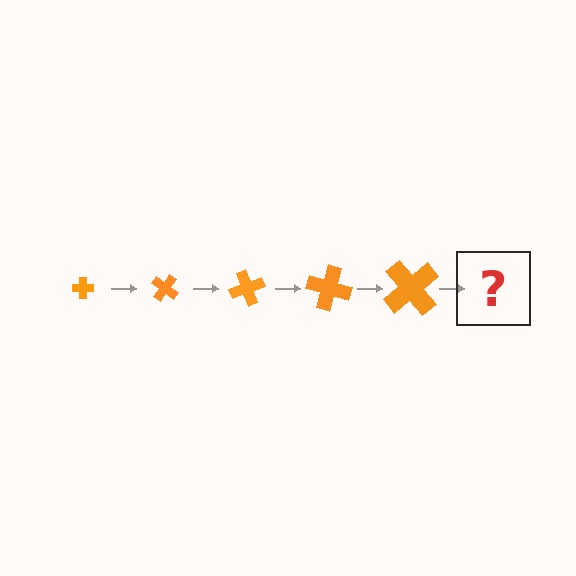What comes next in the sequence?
The next element should be a cross, larger than the previous one and rotated 175 degrees from the start.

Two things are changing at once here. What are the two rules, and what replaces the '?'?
The two rules are that the cross grows larger each step and it rotates 35 degrees each step. The '?' should be a cross, larger than the previous one and rotated 175 degrees from the start.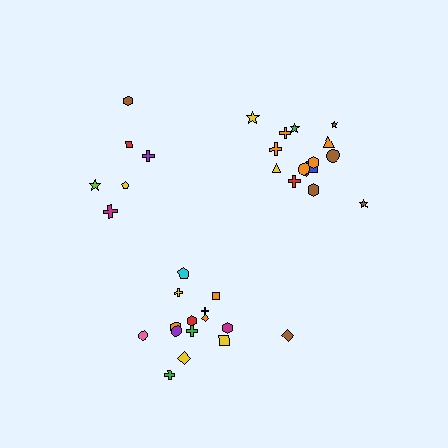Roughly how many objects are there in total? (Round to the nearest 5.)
Roughly 35 objects in total.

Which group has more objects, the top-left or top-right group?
The top-right group.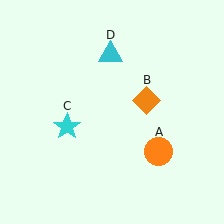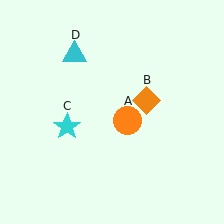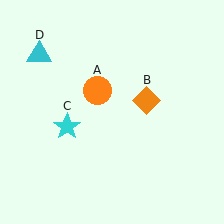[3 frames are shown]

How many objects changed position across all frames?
2 objects changed position: orange circle (object A), cyan triangle (object D).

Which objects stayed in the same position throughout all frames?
Orange diamond (object B) and cyan star (object C) remained stationary.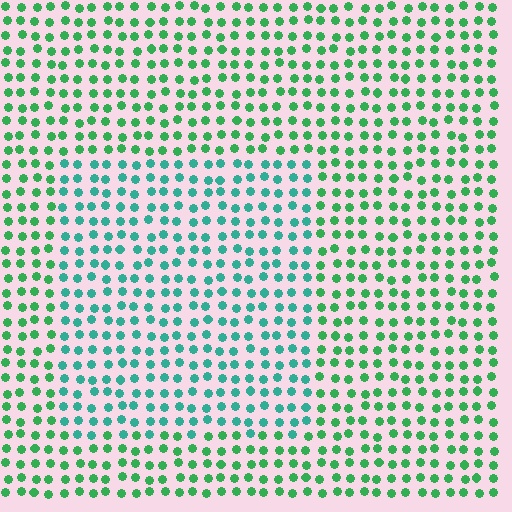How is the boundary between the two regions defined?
The boundary is defined purely by a slight shift in hue (about 33 degrees). Spacing, size, and orientation are identical on both sides.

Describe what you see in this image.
The image is filled with small green elements in a uniform arrangement. A rectangle-shaped region is visible where the elements are tinted to a slightly different hue, forming a subtle color boundary.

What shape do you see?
I see a rectangle.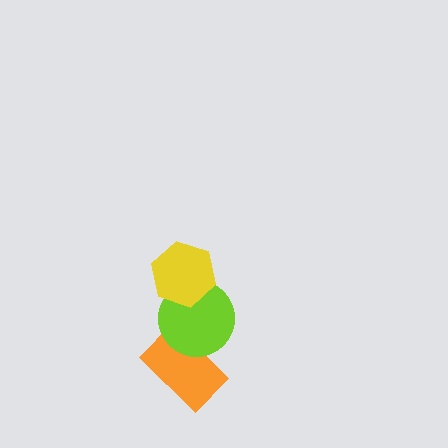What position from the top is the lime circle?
The lime circle is 2nd from the top.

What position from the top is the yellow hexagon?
The yellow hexagon is 1st from the top.